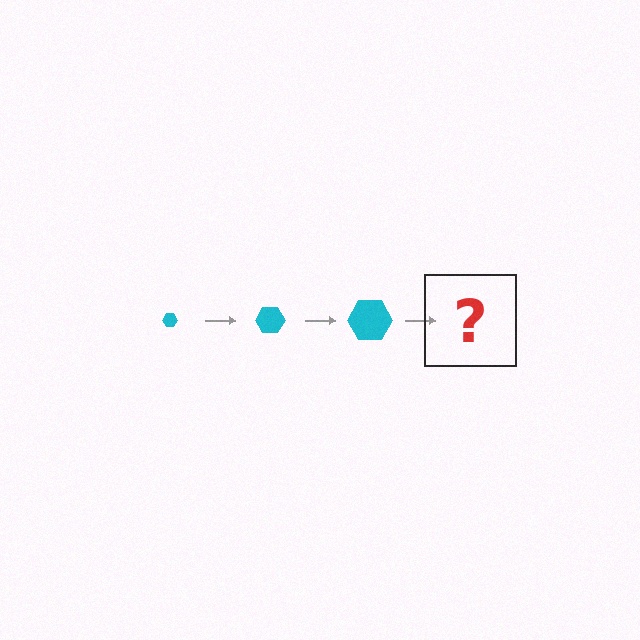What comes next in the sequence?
The next element should be a cyan hexagon, larger than the previous one.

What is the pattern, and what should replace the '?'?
The pattern is that the hexagon gets progressively larger each step. The '?' should be a cyan hexagon, larger than the previous one.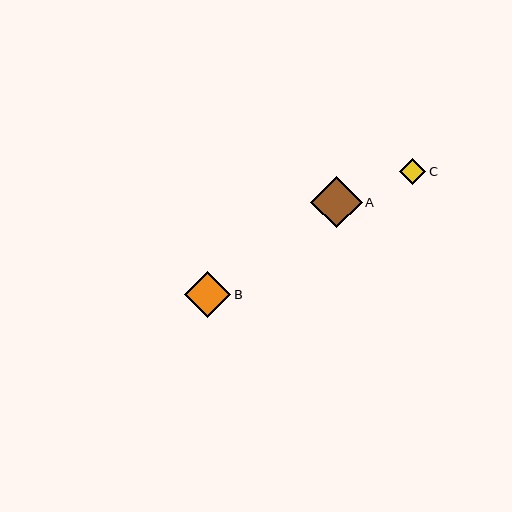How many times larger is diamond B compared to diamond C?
Diamond B is approximately 1.8 times the size of diamond C.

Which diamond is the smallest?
Diamond C is the smallest with a size of approximately 26 pixels.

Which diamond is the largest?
Diamond A is the largest with a size of approximately 52 pixels.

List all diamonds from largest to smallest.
From largest to smallest: A, B, C.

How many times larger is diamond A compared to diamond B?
Diamond A is approximately 1.1 times the size of diamond B.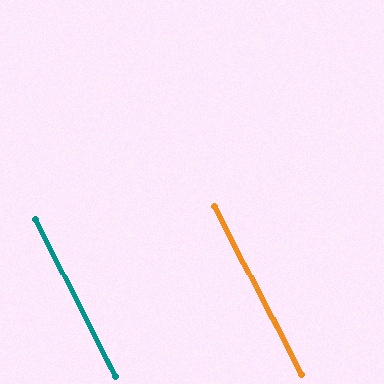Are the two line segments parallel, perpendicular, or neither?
Parallel — their directions differ by only 0.3°.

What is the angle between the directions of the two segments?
Approximately 0 degrees.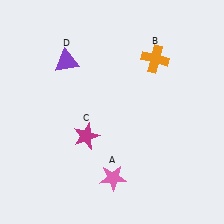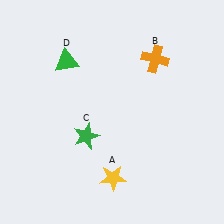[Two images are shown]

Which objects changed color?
A changed from pink to yellow. C changed from magenta to green. D changed from purple to green.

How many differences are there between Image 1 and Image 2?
There are 3 differences between the two images.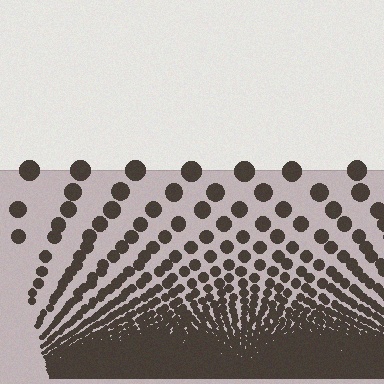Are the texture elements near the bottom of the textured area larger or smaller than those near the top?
Smaller. The gradient is inverted — elements near the bottom are smaller and denser.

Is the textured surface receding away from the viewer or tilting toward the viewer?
The surface appears to tilt toward the viewer. Texture elements get larger and sparser toward the top.